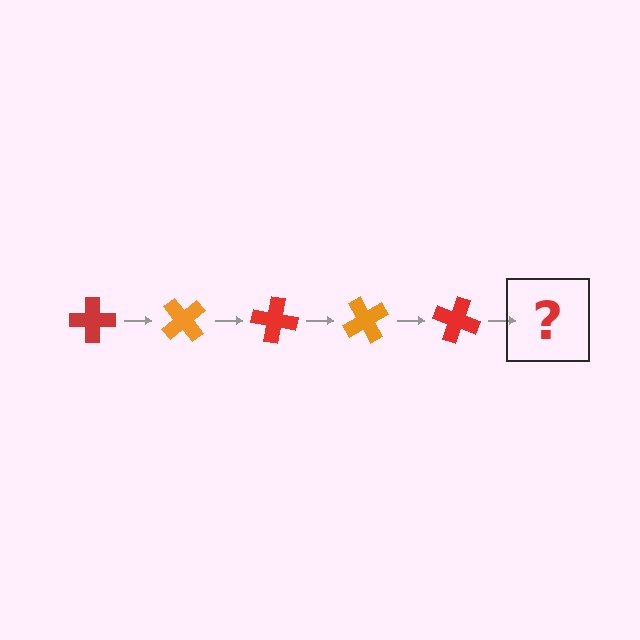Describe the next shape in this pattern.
It should be an orange cross, rotated 250 degrees from the start.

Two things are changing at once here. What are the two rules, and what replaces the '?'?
The two rules are that it rotates 50 degrees each step and the color cycles through red and orange. The '?' should be an orange cross, rotated 250 degrees from the start.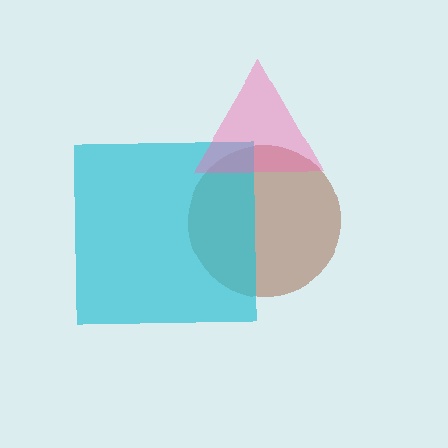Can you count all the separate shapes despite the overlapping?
Yes, there are 3 separate shapes.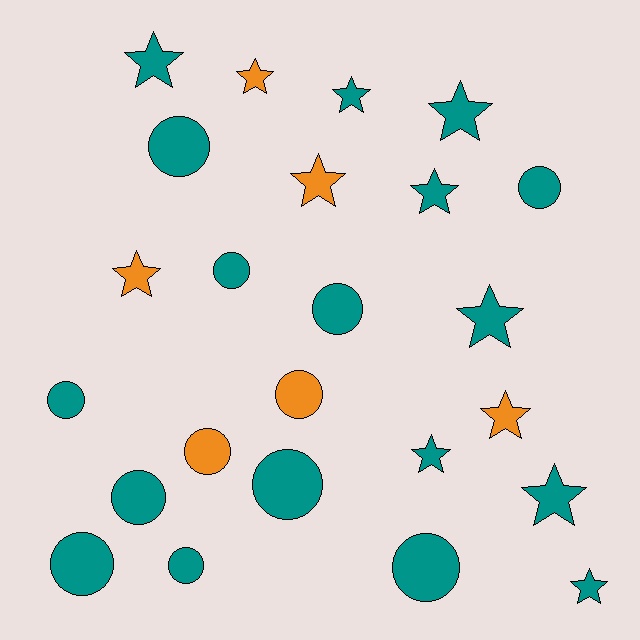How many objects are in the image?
There are 24 objects.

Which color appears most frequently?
Teal, with 18 objects.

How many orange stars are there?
There are 4 orange stars.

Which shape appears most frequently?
Star, with 12 objects.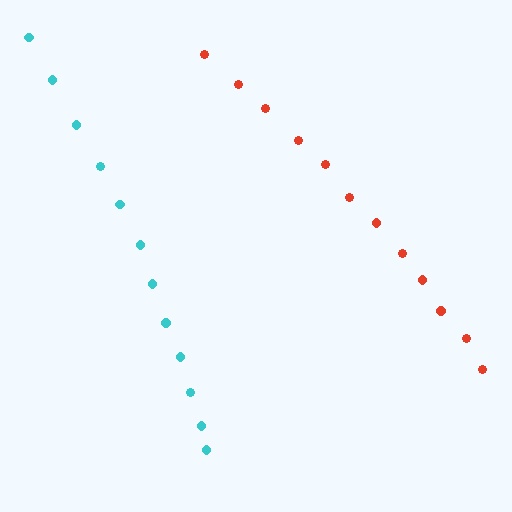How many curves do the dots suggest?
There are 2 distinct paths.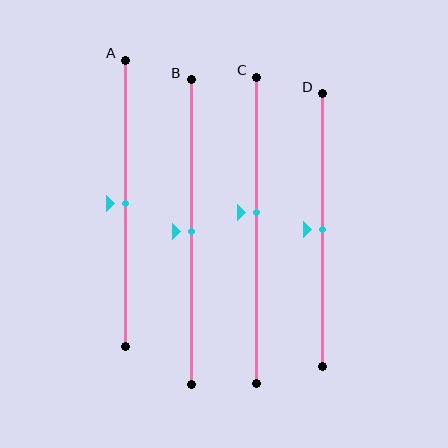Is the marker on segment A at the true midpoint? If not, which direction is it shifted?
Yes, the marker on segment A is at the true midpoint.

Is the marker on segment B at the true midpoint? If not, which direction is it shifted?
Yes, the marker on segment B is at the true midpoint.